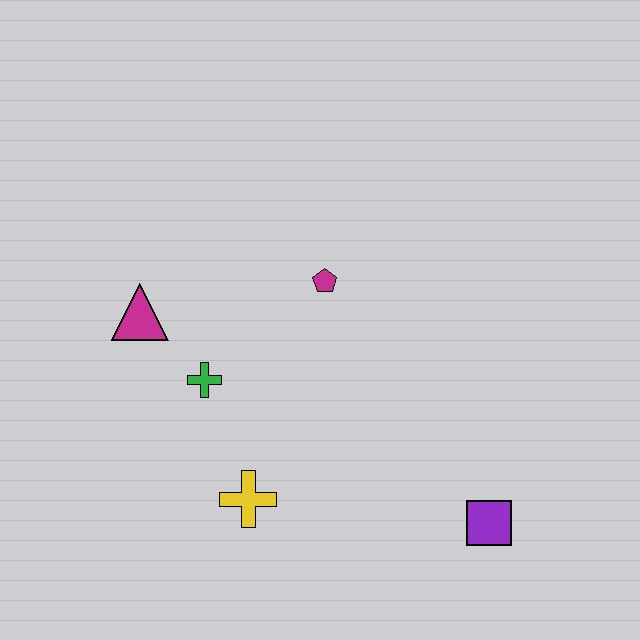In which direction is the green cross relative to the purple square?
The green cross is to the left of the purple square.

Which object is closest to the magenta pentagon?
The green cross is closest to the magenta pentagon.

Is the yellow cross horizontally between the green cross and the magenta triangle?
No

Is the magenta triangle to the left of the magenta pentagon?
Yes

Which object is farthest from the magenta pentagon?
The purple square is farthest from the magenta pentagon.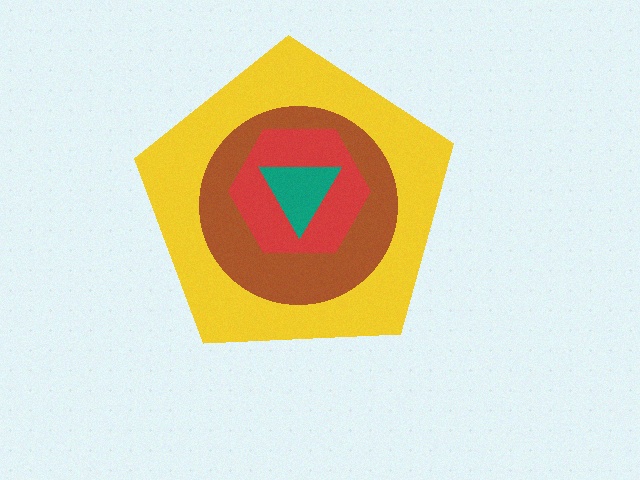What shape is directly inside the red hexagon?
The teal triangle.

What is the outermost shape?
The yellow pentagon.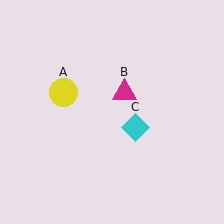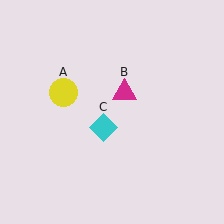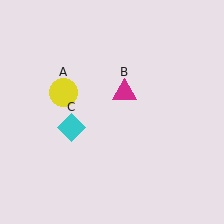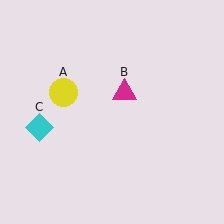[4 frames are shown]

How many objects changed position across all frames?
1 object changed position: cyan diamond (object C).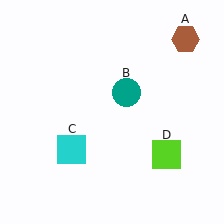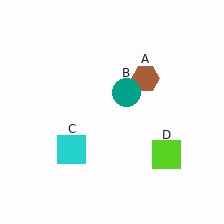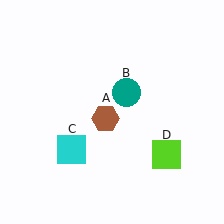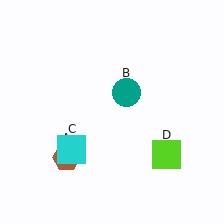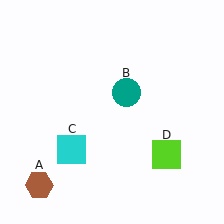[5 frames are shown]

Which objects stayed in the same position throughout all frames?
Teal circle (object B) and cyan square (object C) and lime square (object D) remained stationary.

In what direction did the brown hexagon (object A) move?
The brown hexagon (object A) moved down and to the left.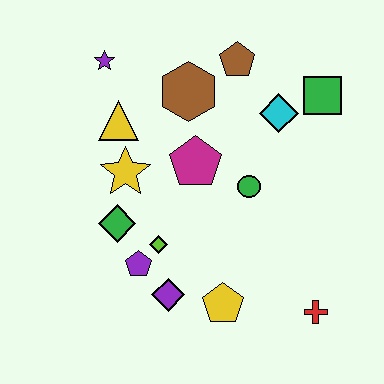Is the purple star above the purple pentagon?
Yes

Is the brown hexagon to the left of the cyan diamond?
Yes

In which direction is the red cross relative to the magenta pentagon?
The red cross is below the magenta pentagon.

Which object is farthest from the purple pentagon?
The green square is farthest from the purple pentagon.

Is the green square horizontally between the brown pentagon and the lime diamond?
No